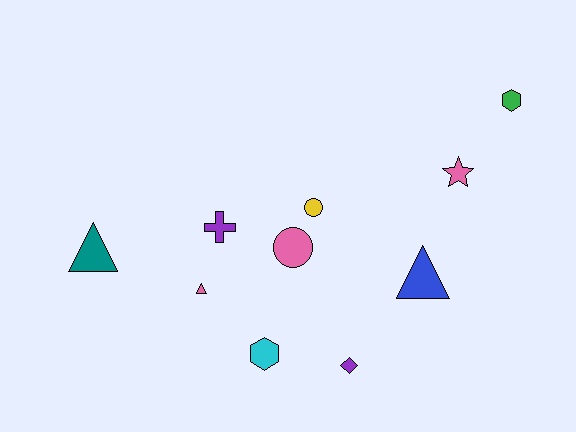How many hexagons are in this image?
There are 2 hexagons.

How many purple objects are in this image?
There are 2 purple objects.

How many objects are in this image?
There are 10 objects.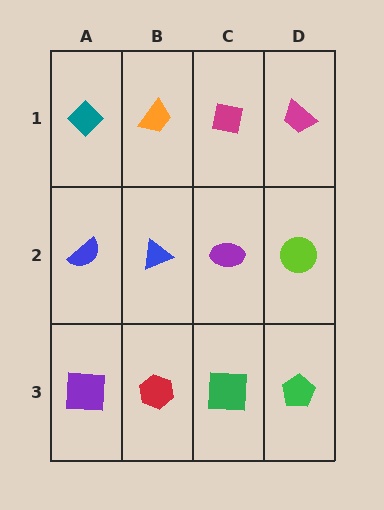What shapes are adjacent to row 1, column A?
A blue semicircle (row 2, column A), an orange trapezoid (row 1, column B).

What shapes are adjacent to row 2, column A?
A teal diamond (row 1, column A), a purple square (row 3, column A), a blue triangle (row 2, column B).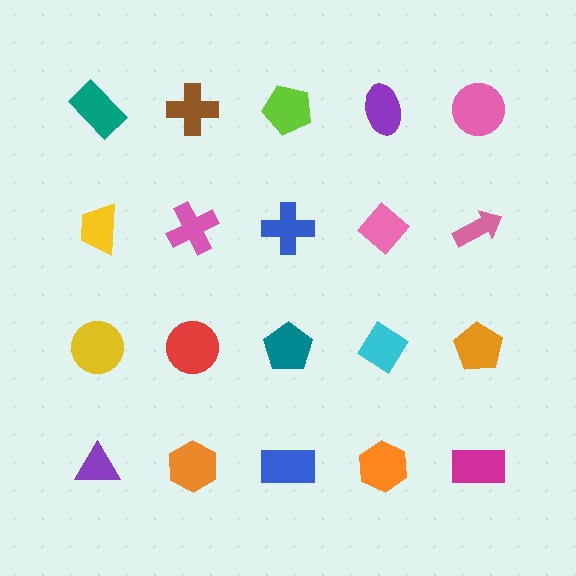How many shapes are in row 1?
5 shapes.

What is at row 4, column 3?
A blue rectangle.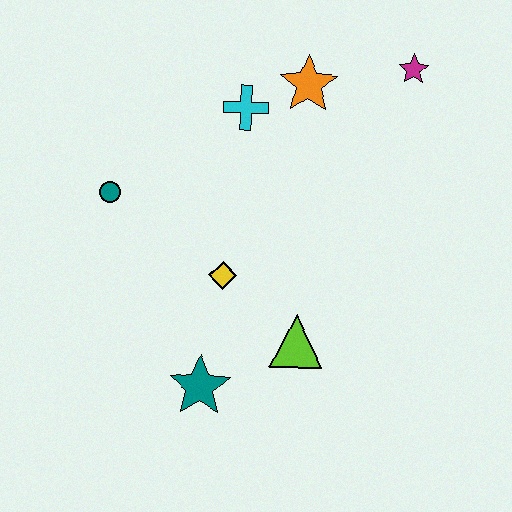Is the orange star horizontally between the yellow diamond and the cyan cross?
No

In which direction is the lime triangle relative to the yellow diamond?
The lime triangle is to the right of the yellow diamond.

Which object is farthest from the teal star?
The magenta star is farthest from the teal star.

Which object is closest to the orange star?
The cyan cross is closest to the orange star.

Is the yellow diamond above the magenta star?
No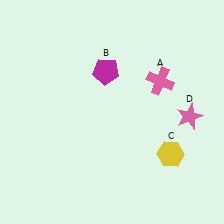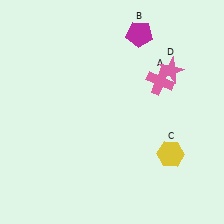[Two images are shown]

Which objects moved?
The objects that moved are: the magenta pentagon (B), the pink star (D).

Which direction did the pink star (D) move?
The pink star (D) moved up.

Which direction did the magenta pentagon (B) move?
The magenta pentagon (B) moved up.